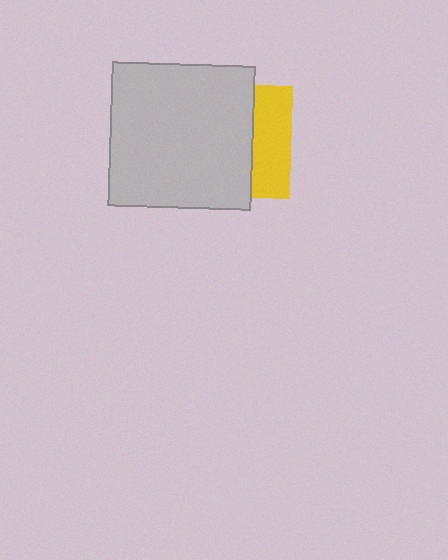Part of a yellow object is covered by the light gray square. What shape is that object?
It is a square.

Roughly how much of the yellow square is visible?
A small part of it is visible (roughly 33%).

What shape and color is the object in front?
The object in front is a light gray square.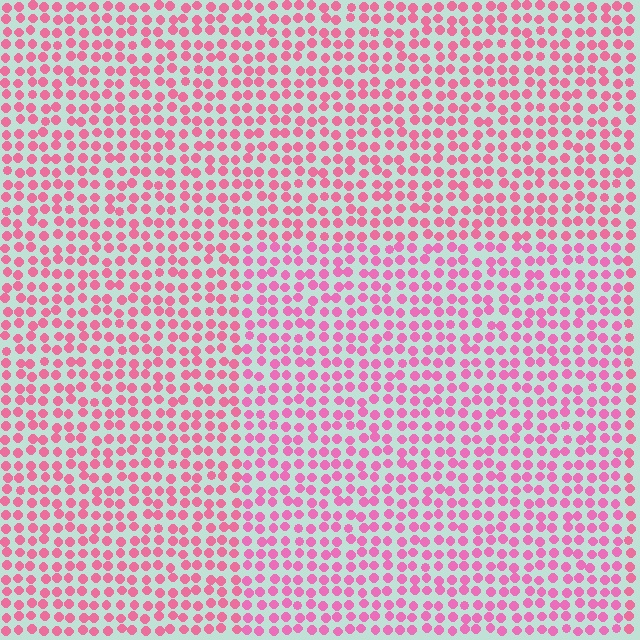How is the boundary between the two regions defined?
The boundary is defined purely by a slight shift in hue (about 14 degrees). Spacing, size, and orientation are identical on both sides.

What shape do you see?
I see a rectangle.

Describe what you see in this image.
The image is filled with small pink elements in a uniform arrangement. A rectangle-shaped region is visible where the elements are tinted to a slightly different hue, forming a subtle color boundary.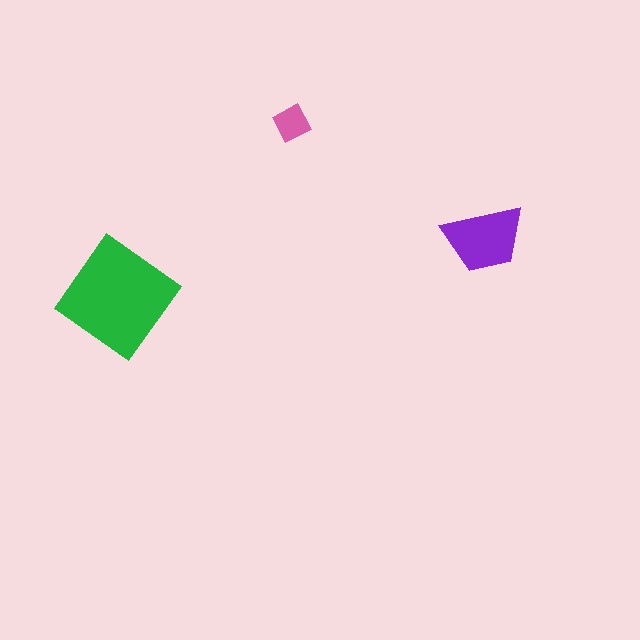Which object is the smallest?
The pink diamond.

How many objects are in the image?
There are 3 objects in the image.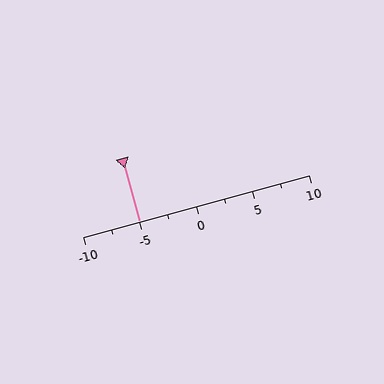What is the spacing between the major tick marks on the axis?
The major ticks are spaced 5 apart.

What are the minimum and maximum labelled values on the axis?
The axis runs from -10 to 10.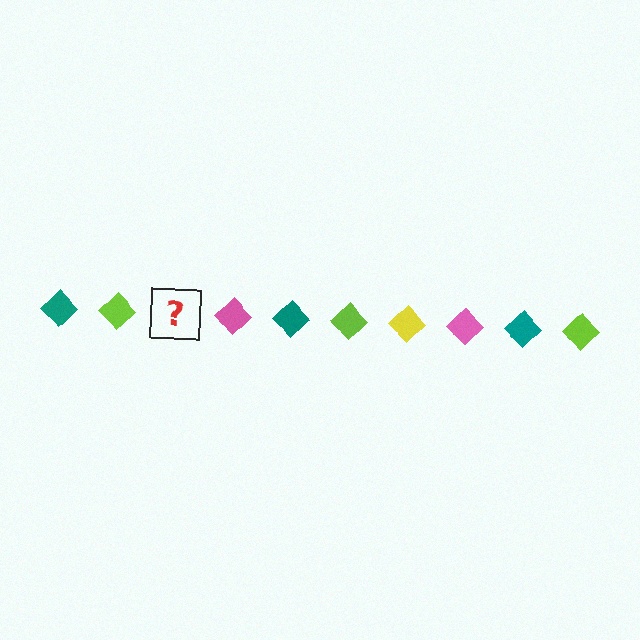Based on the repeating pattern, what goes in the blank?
The blank should be a yellow diamond.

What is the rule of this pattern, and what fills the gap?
The rule is that the pattern cycles through teal, lime, yellow, pink diamonds. The gap should be filled with a yellow diamond.